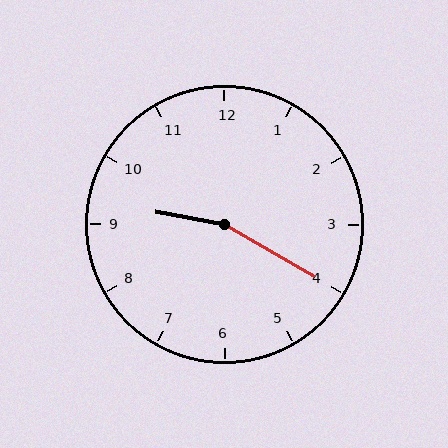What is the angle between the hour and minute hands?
Approximately 160 degrees.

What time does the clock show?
9:20.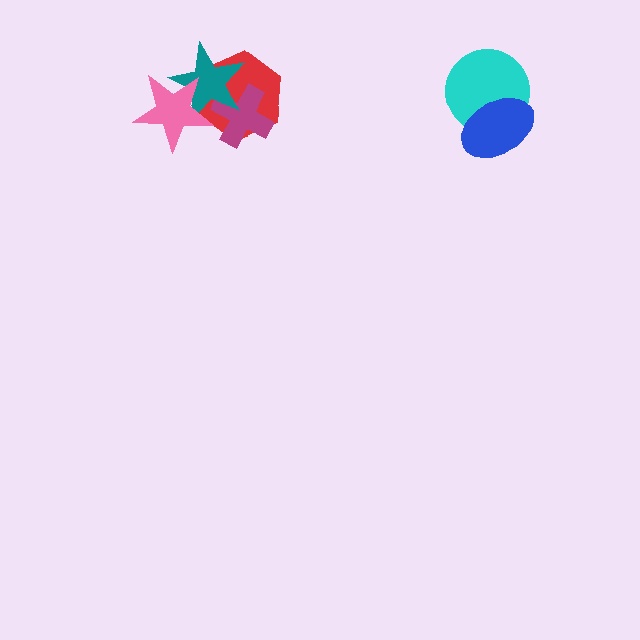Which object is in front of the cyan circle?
The blue ellipse is in front of the cyan circle.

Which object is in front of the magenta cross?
The teal star is in front of the magenta cross.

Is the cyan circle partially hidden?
Yes, it is partially covered by another shape.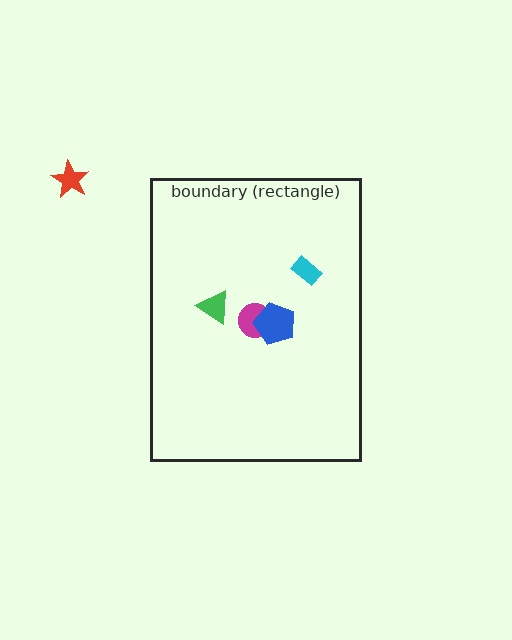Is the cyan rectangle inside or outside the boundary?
Inside.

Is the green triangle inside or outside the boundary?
Inside.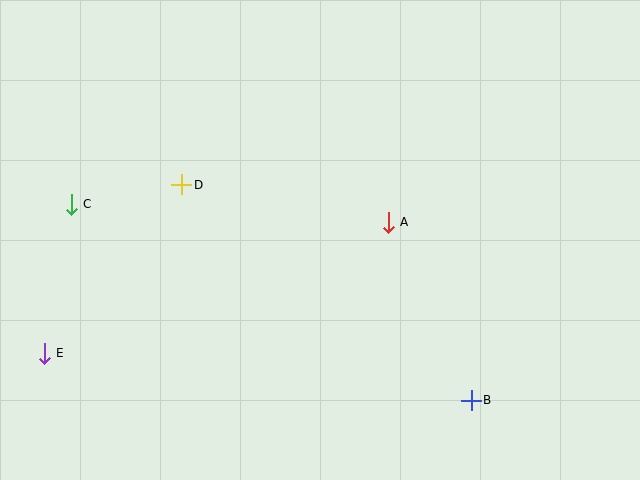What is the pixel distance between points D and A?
The distance between D and A is 210 pixels.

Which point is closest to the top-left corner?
Point C is closest to the top-left corner.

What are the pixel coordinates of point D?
Point D is at (182, 185).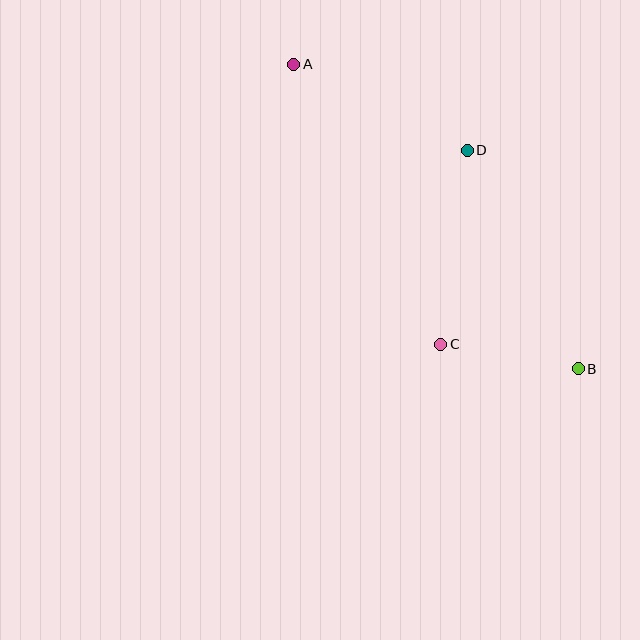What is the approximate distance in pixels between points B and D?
The distance between B and D is approximately 245 pixels.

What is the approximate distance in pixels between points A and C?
The distance between A and C is approximately 316 pixels.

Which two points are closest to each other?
Points B and C are closest to each other.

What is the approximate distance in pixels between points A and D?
The distance between A and D is approximately 194 pixels.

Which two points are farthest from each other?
Points A and B are farthest from each other.